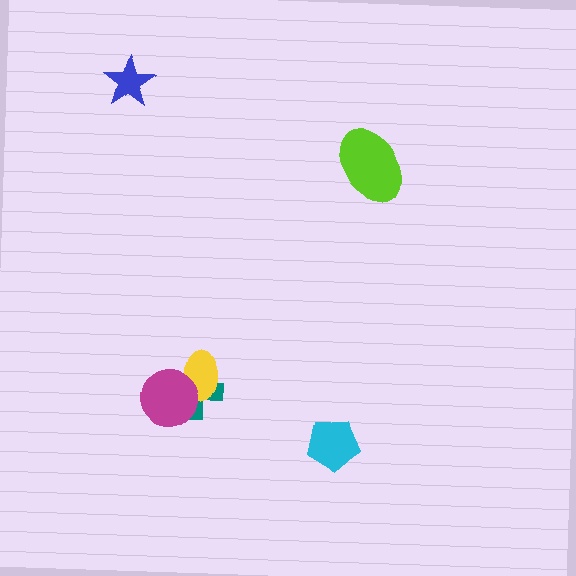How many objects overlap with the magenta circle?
2 objects overlap with the magenta circle.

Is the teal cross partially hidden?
Yes, it is partially covered by another shape.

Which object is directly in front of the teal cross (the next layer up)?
The yellow ellipse is directly in front of the teal cross.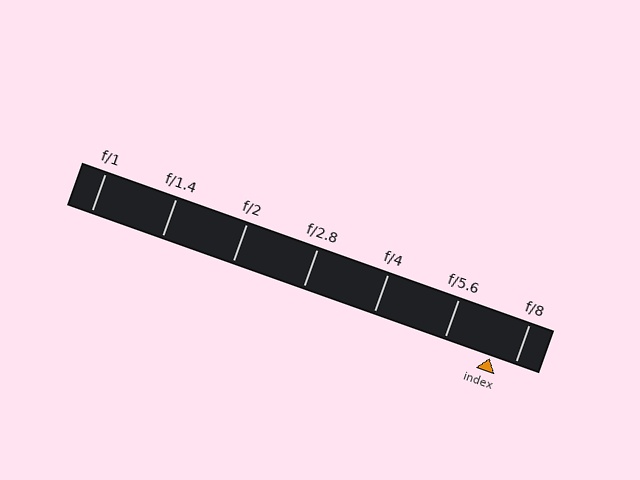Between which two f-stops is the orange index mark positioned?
The index mark is between f/5.6 and f/8.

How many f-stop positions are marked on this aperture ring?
There are 7 f-stop positions marked.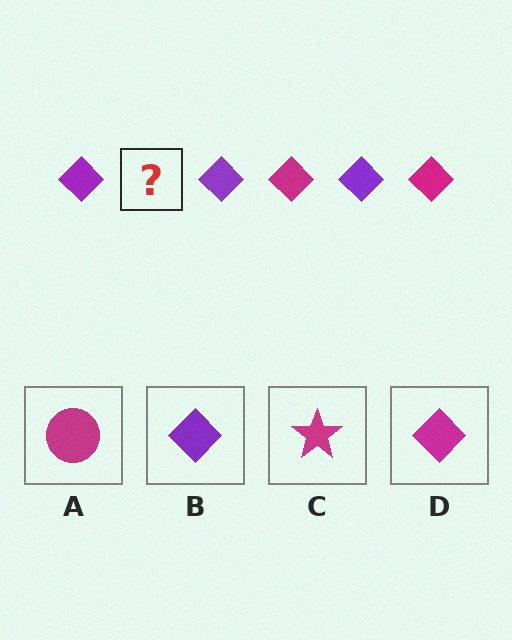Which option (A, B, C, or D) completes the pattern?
D.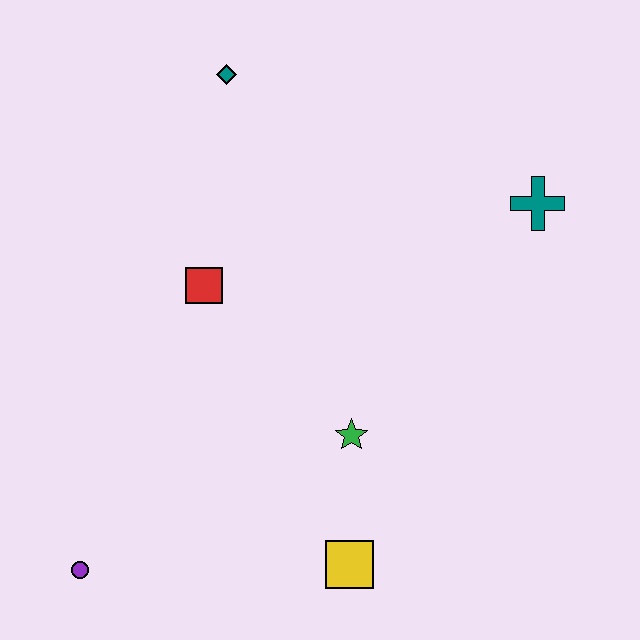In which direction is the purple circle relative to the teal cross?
The purple circle is to the left of the teal cross.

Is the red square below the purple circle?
No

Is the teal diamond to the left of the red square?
No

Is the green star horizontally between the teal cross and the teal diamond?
Yes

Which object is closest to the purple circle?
The yellow square is closest to the purple circle.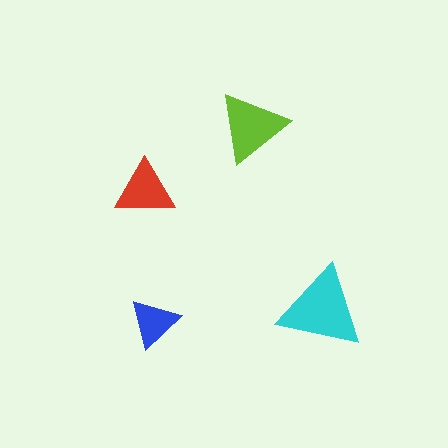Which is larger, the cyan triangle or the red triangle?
The cyan one.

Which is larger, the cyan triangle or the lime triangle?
The cyan one.